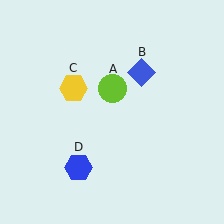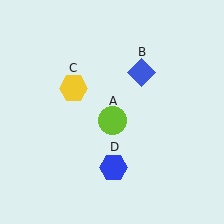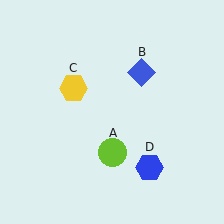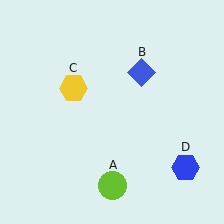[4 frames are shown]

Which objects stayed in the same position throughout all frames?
Blue diamond (object B) and yellow hexagon (object C) remained stationary.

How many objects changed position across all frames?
2 objects changed position: lime circle (object A), blue hexagon (object D).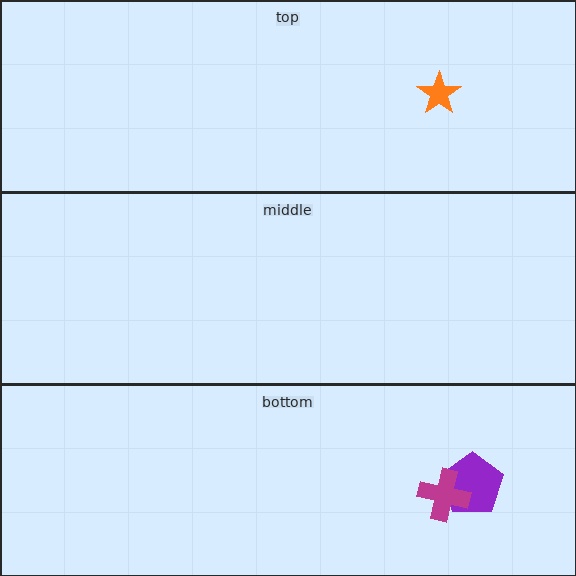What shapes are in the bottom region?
The purple pentagon, the magenta cross.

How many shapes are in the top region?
1.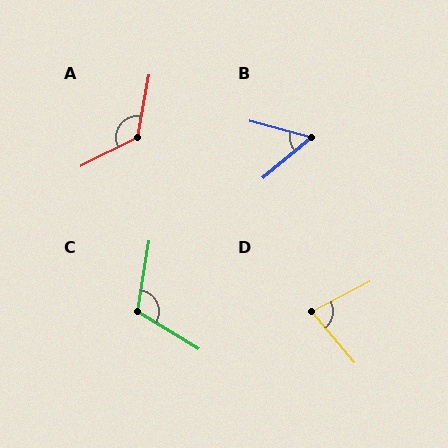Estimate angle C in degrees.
Approximately 112 degrees.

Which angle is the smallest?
B, at approximately 55 degrees.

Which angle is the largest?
A, at approximately 127 degrees.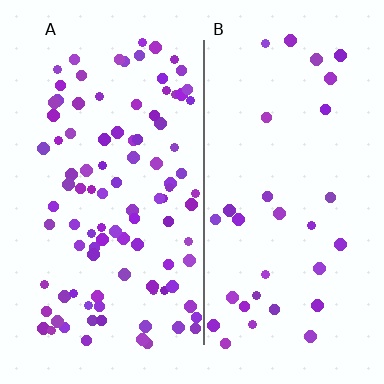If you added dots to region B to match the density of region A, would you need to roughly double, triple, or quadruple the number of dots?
Approximately triple.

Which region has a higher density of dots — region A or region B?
A (the left).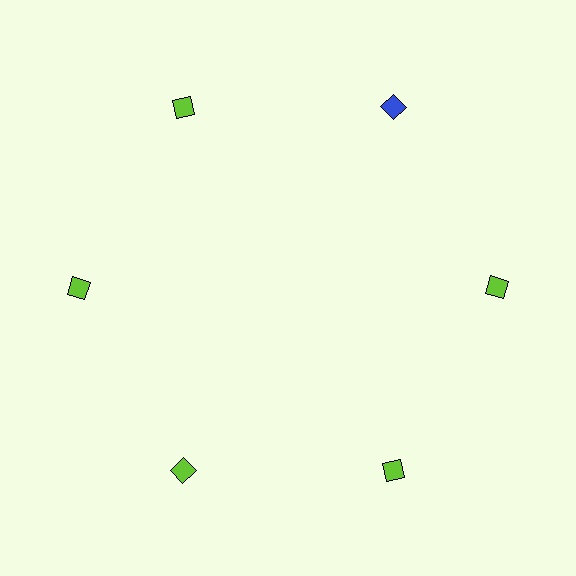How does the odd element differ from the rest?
It has a different color: blue instead of lime.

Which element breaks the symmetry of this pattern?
The blue diamond at roughly the 1 o'clock position breaks the symmetry. All other shapes are lime diamonds.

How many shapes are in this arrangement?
There are 6 shapes arranged in a ring pattern.